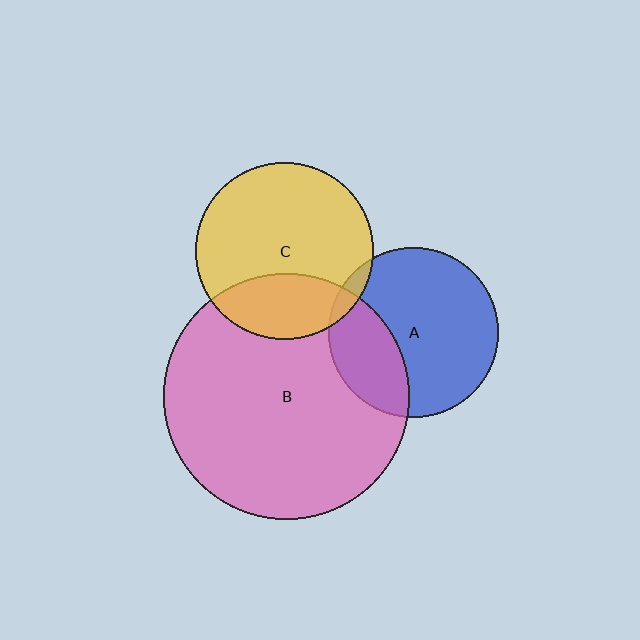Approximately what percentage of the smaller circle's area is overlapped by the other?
Approximately 30%.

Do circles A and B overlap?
Yes.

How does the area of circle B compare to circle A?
Approximately 2.1 times.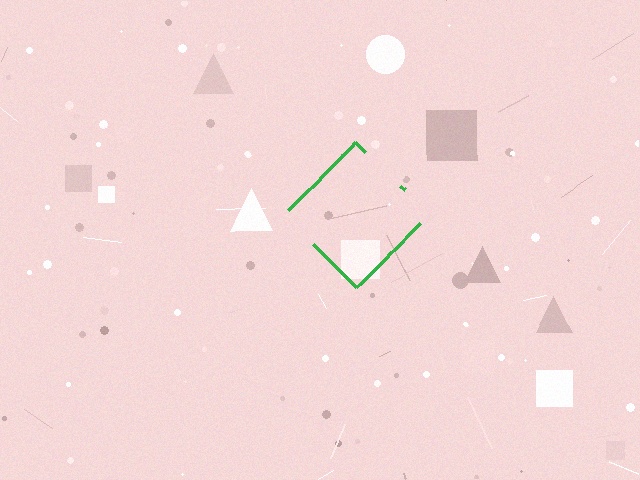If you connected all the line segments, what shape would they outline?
They would outline a diamond.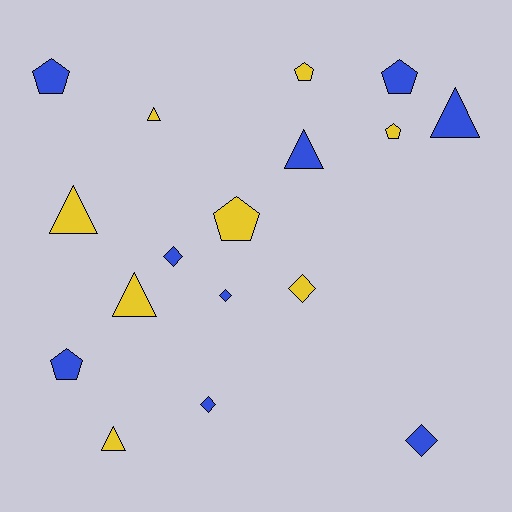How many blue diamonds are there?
There are 4 blue diamonds.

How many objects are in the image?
There are 17 objects.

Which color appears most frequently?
Blue, with 9 objects.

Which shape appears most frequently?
Pentagon, with 6 objects.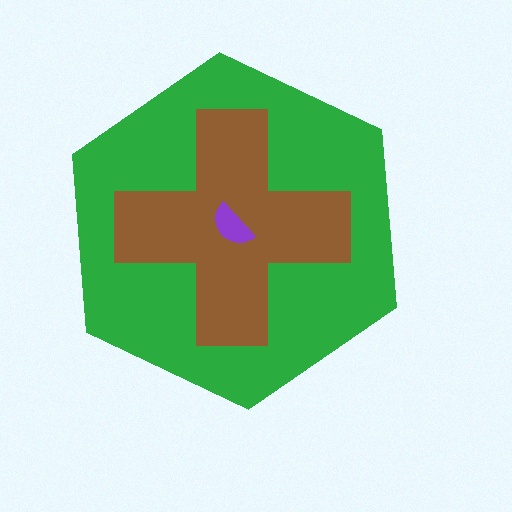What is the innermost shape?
The purple semicircle.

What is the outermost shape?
The green hexagon.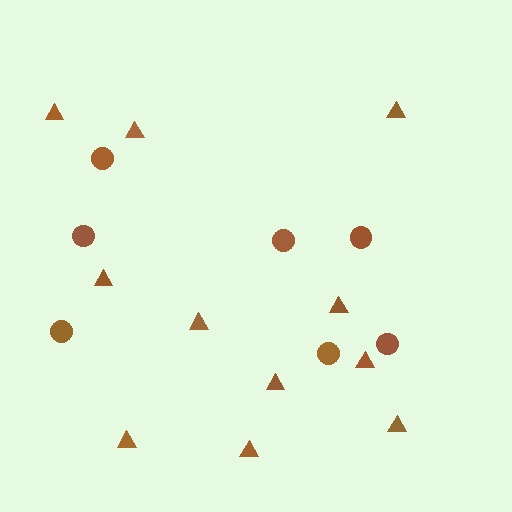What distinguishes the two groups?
There are 2 groups: one group of triangles (11) and one group of circles (7).